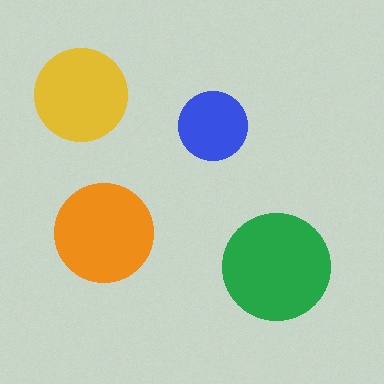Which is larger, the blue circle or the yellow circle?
The yellow one.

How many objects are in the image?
There are 4 objects in the image.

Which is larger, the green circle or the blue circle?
The green one.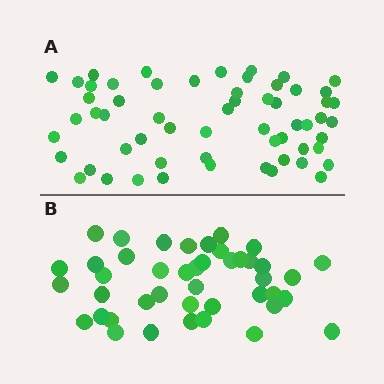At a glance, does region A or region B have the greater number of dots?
Region A (the top region) has more dots.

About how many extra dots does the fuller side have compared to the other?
Region A has approximately 15 more dots than region B.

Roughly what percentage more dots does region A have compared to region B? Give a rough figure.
About 35% more.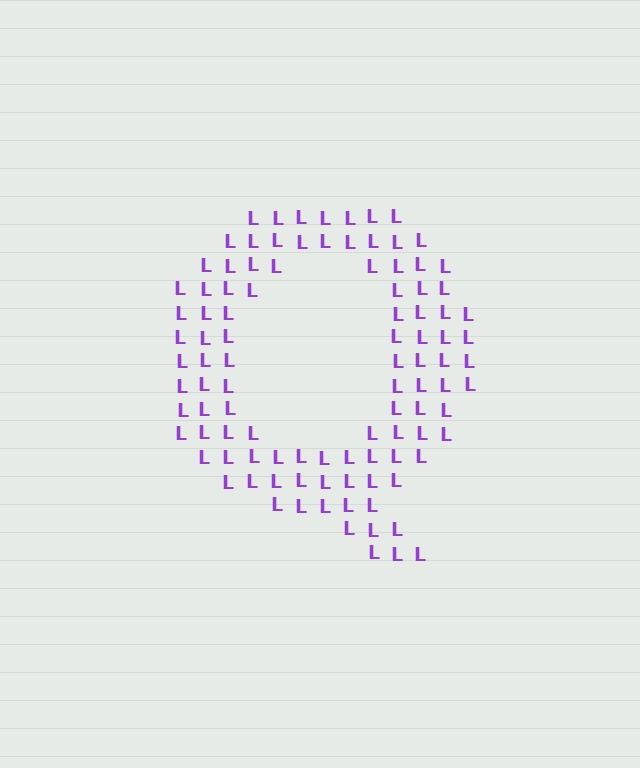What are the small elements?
The small elements are letter L's.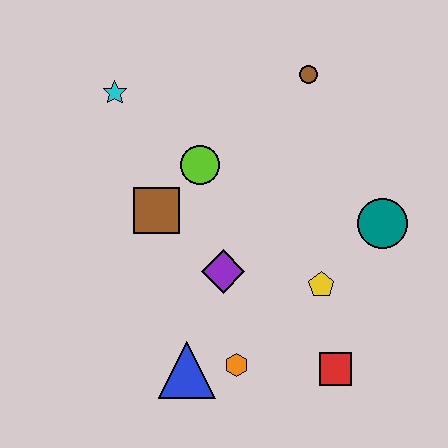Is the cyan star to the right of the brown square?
No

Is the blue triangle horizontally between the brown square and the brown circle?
Yes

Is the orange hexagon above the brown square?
No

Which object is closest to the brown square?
The lime circle is closest to the brown square.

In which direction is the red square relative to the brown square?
The red square is to the right of the brown square.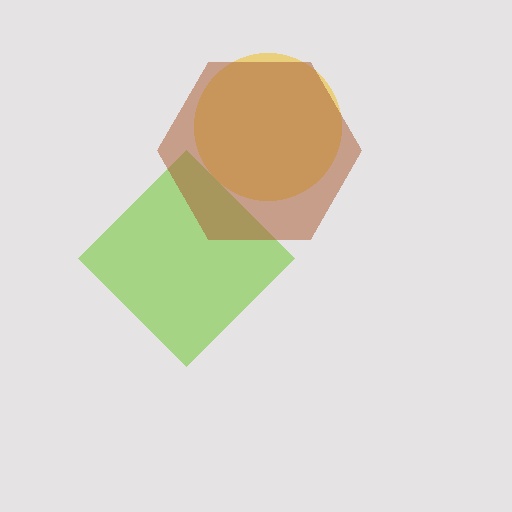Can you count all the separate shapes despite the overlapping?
Yes, there are 3 separate shapes.